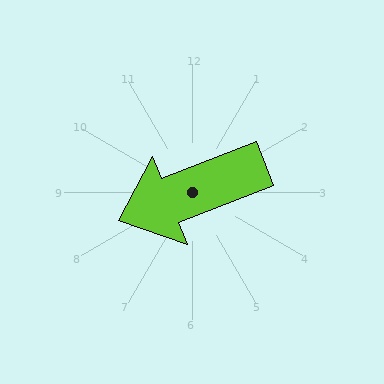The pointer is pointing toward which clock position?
Roughly 8 o'clock.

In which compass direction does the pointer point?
West.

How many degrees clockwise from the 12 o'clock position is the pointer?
Approximately 249 degrees.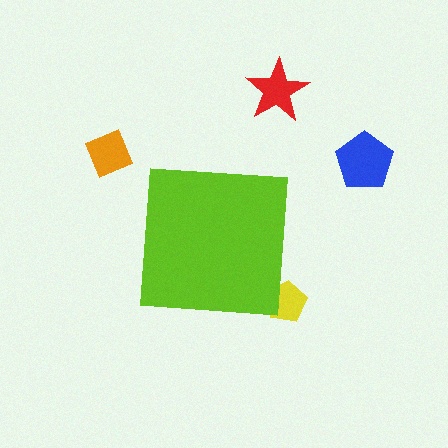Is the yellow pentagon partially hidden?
Yes, the yellow pentagon is partially hidden behind the lime square.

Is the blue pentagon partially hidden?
No, the blue pentagon is fully visible.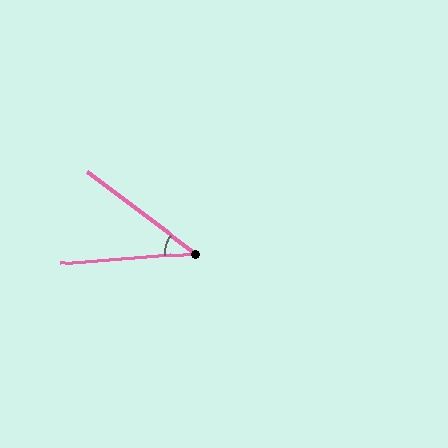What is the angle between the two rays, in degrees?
Approximately 41 degrees.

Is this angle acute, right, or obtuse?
It is acute.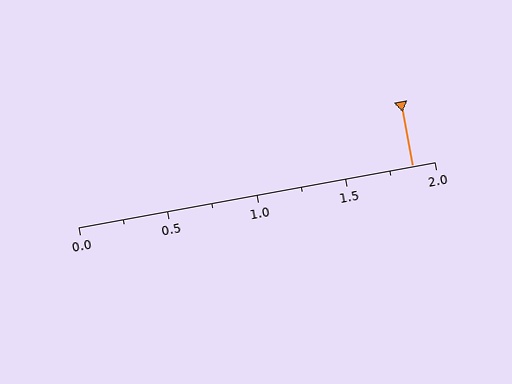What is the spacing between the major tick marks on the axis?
The major ticks are spaced 0.5 apart.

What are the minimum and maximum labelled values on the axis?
The axis runs from 0.0 to 2.0.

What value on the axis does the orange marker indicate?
The marker indicates approximately 1.88.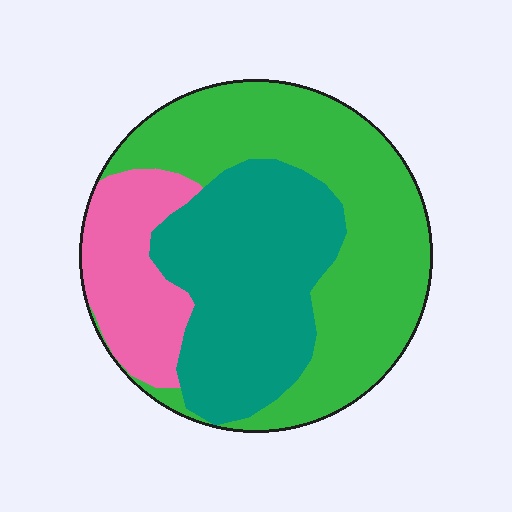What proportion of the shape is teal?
Teal takes up about one third (1/3) of the shape.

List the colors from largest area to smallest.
From largest to smallest: green, teal, pink.